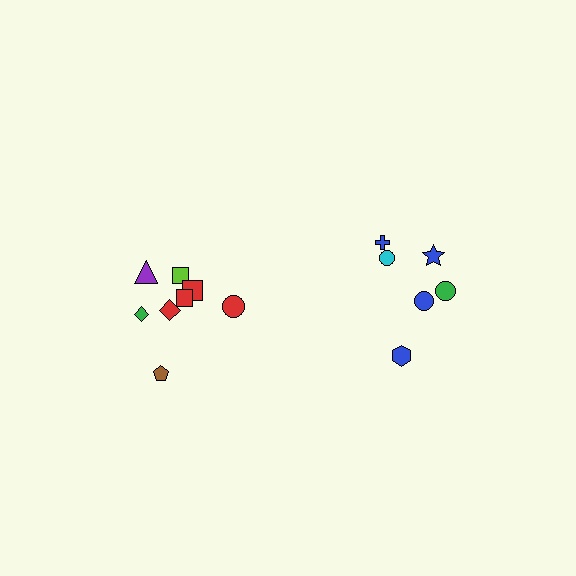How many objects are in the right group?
There are 6 objects.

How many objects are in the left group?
There are 8 objects.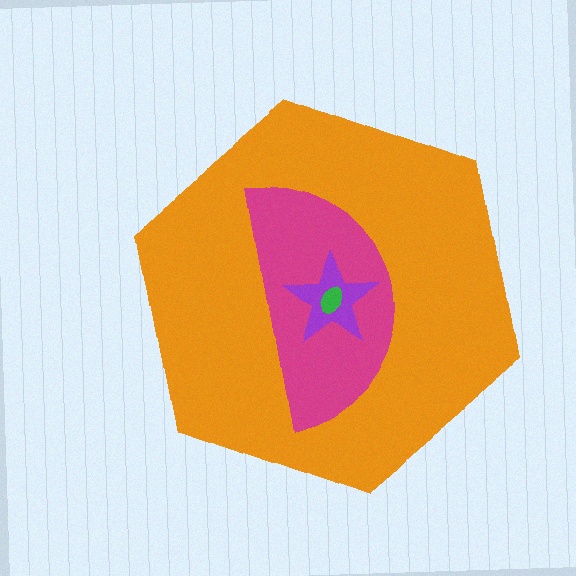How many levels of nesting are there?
4.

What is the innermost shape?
The green ellipse.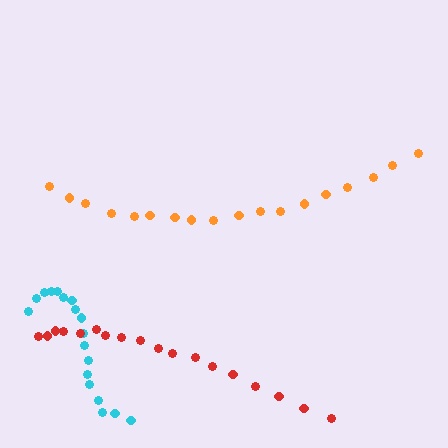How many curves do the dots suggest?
There are 3 distinct paths.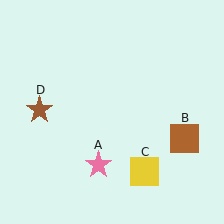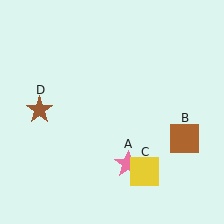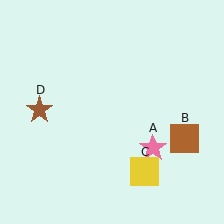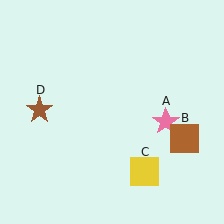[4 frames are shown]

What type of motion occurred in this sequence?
The pink star (object A) rotated counterclockwise around the center of the scene.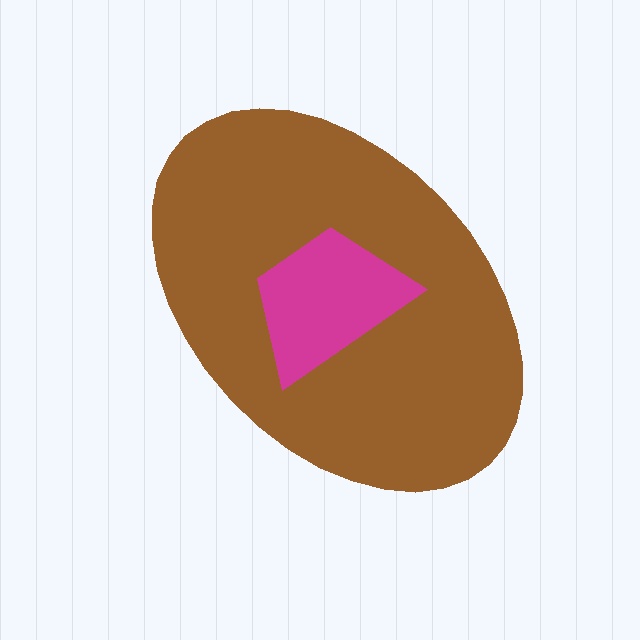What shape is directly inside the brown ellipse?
The magenta trapezoid.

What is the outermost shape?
The brown ellipse.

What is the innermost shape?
The magenta trapezoid.